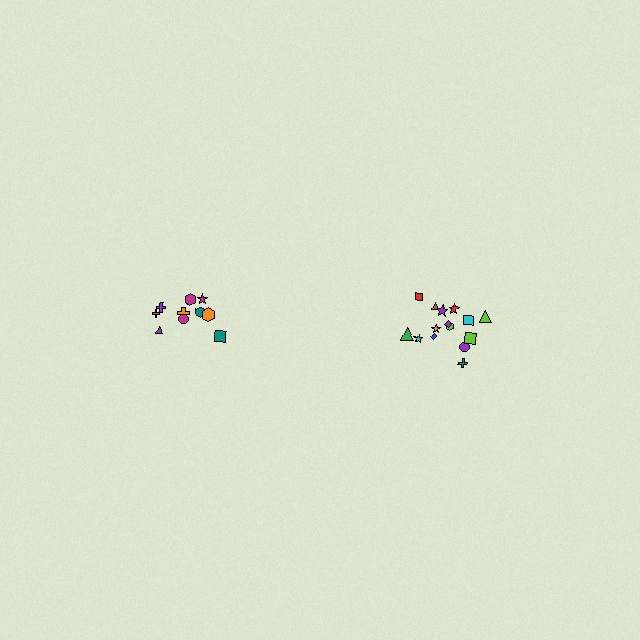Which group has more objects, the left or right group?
The right group.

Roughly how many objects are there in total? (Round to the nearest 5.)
Roughly 25 objects in total.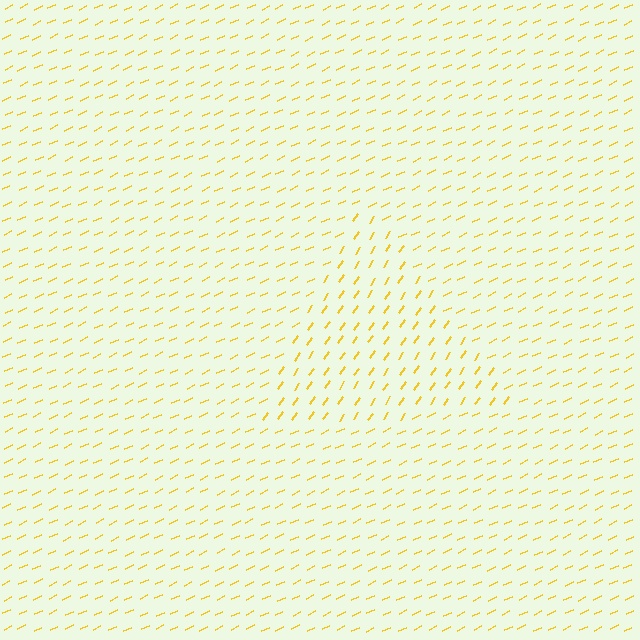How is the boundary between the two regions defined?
The boundary is defined purely by a change in line orientation (approximately 31 degrees difference). All lines are the same color and thickness.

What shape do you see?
I see a triangle.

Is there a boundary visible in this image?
Yes, there is a texture boundary formed by a change in line orientation.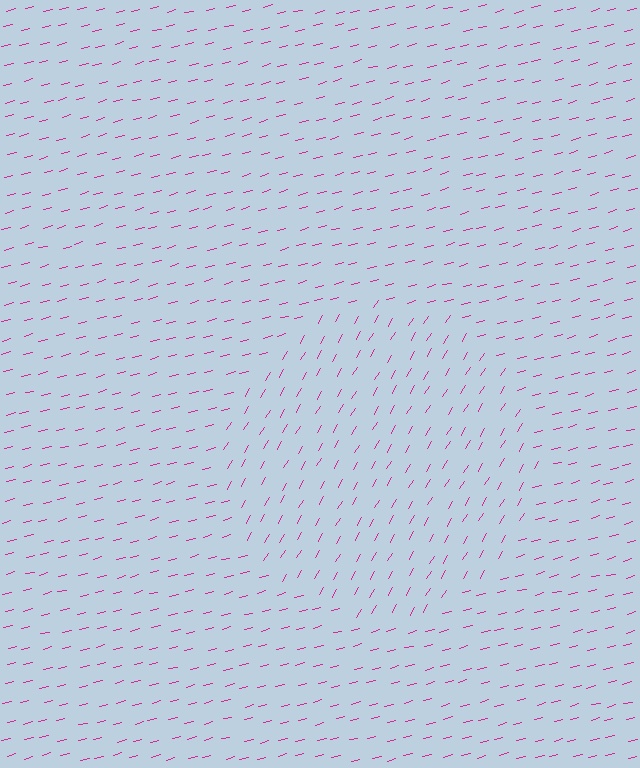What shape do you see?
I see a circle.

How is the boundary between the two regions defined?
The boundary is defined purely by a change in line orientation (approximately 45 degrees difference). All lines are the same color and thickness.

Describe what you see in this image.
The image is filled with small magenta line segments. A circle region in the image has lines oriented differently from the surrounding lines, creating a visible texture boundary.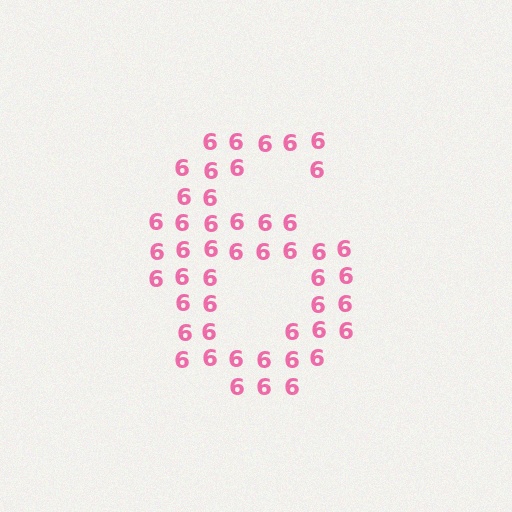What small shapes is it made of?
It is made of small digit 6's.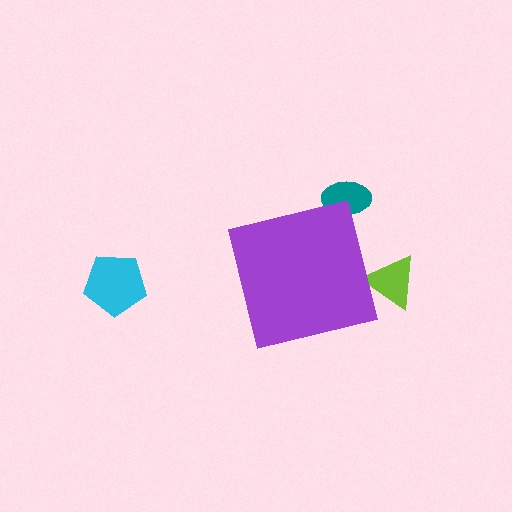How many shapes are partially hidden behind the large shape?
2 shapes are partially hidden.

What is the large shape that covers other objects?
A purple square.